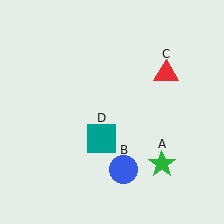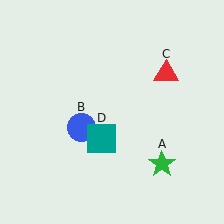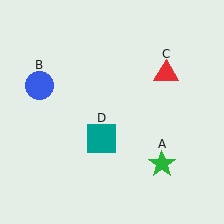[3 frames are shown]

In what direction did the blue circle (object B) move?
The blue circle (object B) moved up and to the left.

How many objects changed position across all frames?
1 object changed position: blue circle (object B).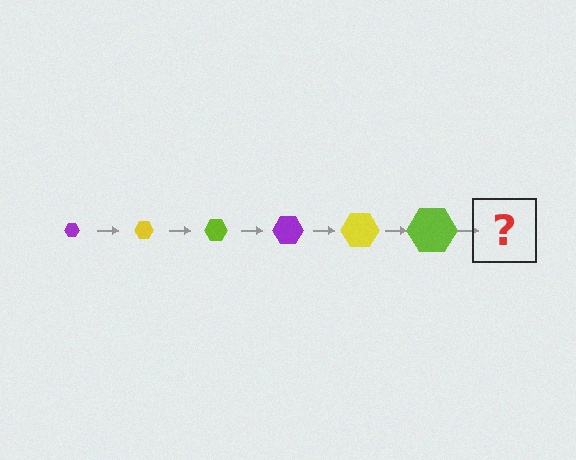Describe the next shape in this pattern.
It should be a purple hexagon, larger than the previous one.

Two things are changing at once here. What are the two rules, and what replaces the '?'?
The two rules are that the hexagon grows larger each step and the color cycles through purple, yellow, and lime. The '?' should be a purple hexagon, larger than the previous one.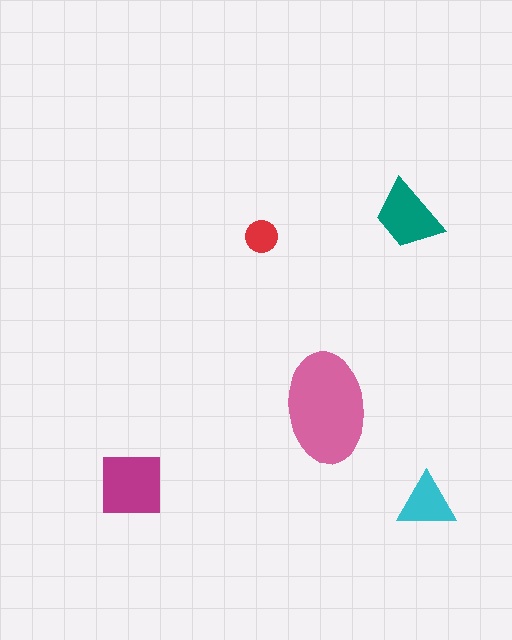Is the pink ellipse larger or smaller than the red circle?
Larger.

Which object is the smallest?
The red circle.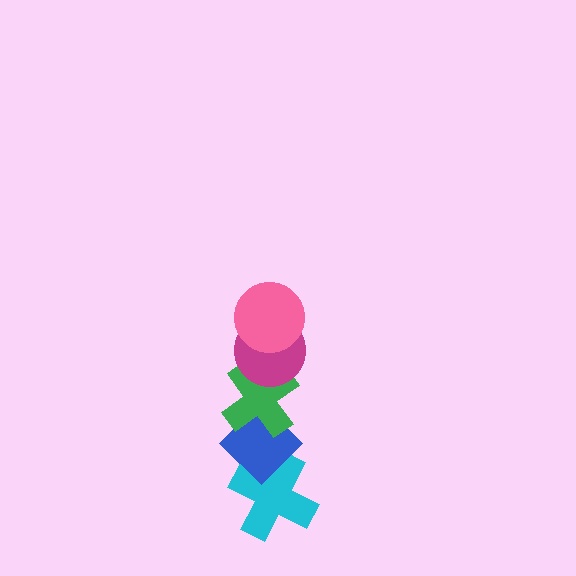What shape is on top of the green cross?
The magenta circle is on top of the green cross.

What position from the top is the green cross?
The green cross is 3rd from the top.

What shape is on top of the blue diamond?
The green cross is on top of the blue diamond.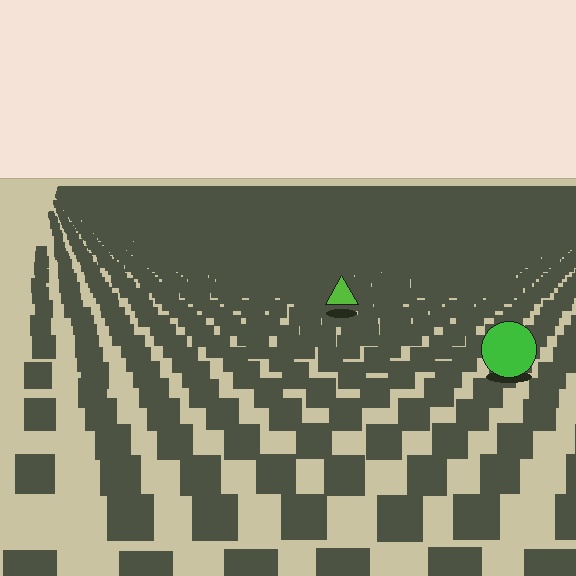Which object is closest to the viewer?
The green circle is closest. The texture marks near it are larger and more spread out.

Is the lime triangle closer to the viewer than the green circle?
No. The green circle is closer — you can tell from the texture gradient: the ground texture is coarser near it.